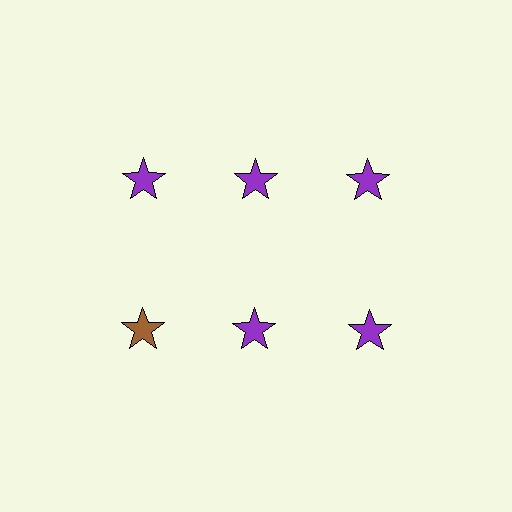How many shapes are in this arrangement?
There are 6 shapes arranged in a grid pattern.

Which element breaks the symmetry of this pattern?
The brown star in the second row, leftmost column breaks the symmetry. All other shapes are purple stars.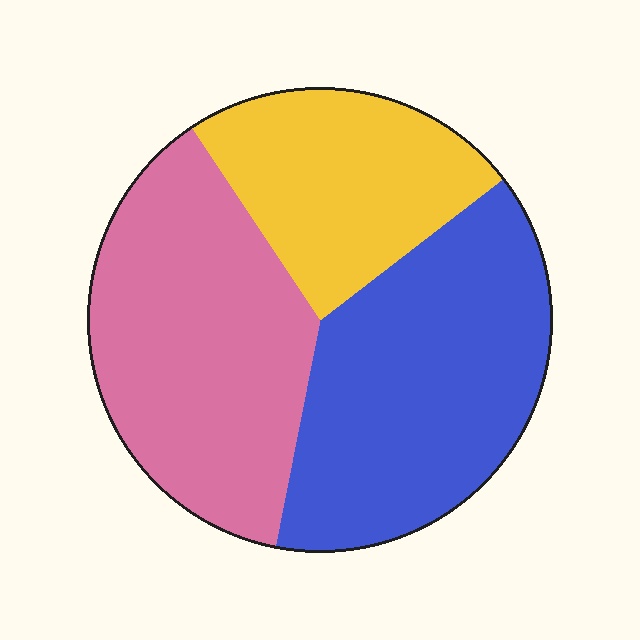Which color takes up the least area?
Yellow, at roughly 25%.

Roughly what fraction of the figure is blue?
Blue takes up about three eighths (3/8) of the figure.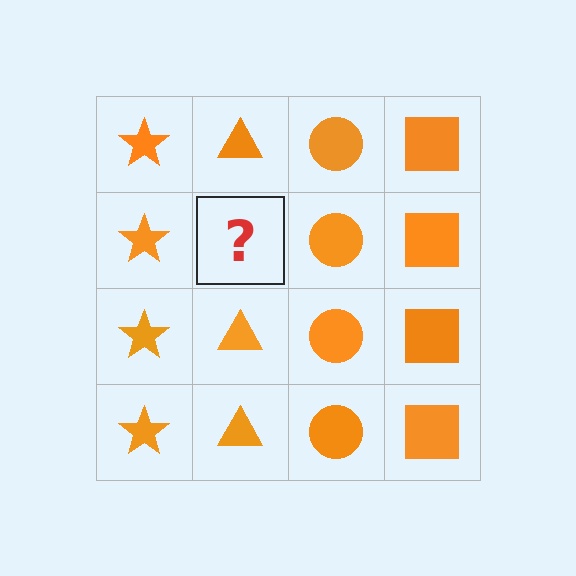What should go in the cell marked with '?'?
The missing cell should contain an orange triangle.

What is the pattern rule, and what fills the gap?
The rule is that each column has a consistent shape. The gap should be filled with an orange triangle.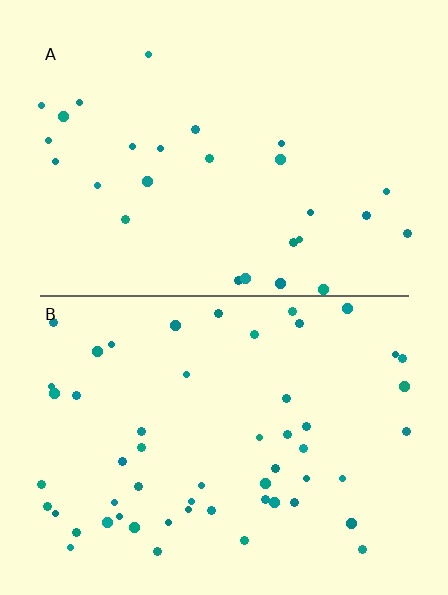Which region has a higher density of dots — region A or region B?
B (the bottom).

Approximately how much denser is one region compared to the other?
Approximately 2.0× — region B over region A.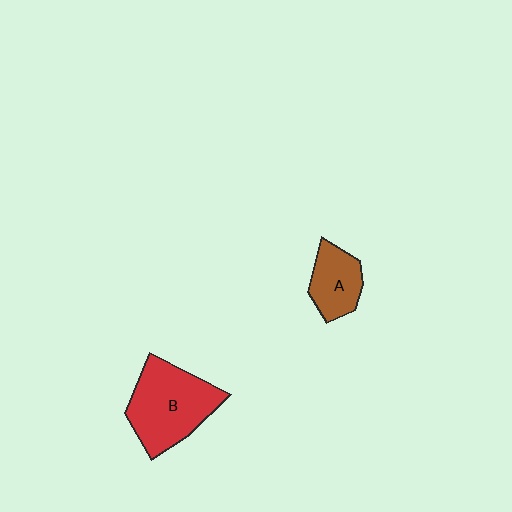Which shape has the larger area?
Shape B (red).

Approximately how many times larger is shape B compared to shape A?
Approximately 1.9 times.